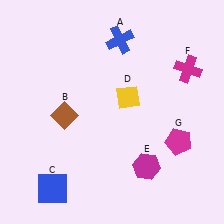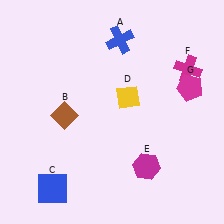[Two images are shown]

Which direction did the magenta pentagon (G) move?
The magenta pentagon (G) moved up.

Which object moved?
The magenta pentagon (G) moved up.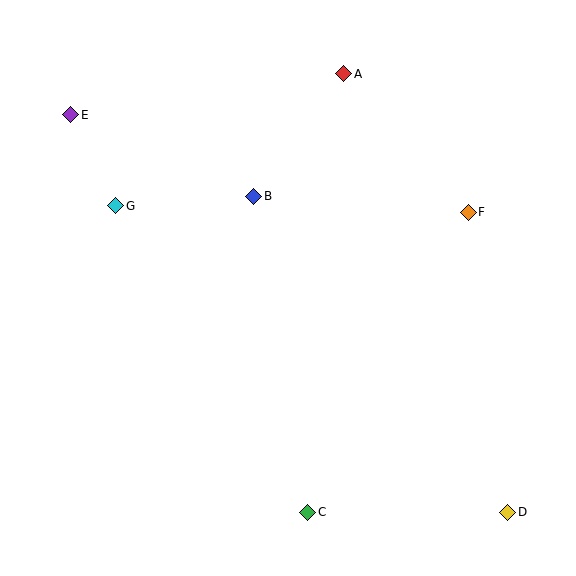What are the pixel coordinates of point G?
Point G is at (116, 206).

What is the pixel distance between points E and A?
The distance between E and A is 276 pixels.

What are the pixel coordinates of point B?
Point B is at (254, 196).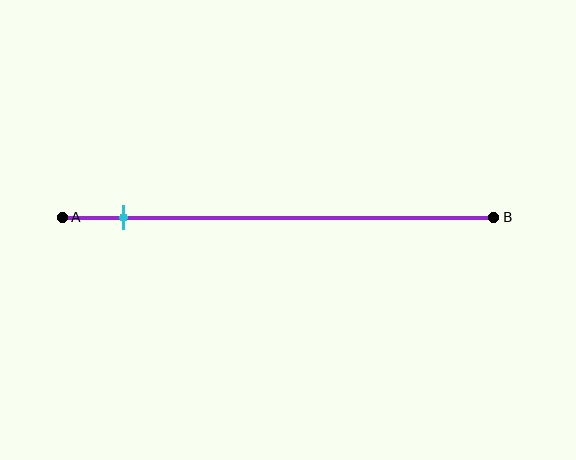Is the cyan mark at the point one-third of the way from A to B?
No, the mark is at about 15% from A, not at the 33% one-third point.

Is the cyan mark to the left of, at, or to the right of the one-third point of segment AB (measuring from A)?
The cyan mark is to the left of the one-third point of segment AB.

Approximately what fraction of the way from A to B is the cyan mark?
The cyan mark is approximately 15% of the way from A to B.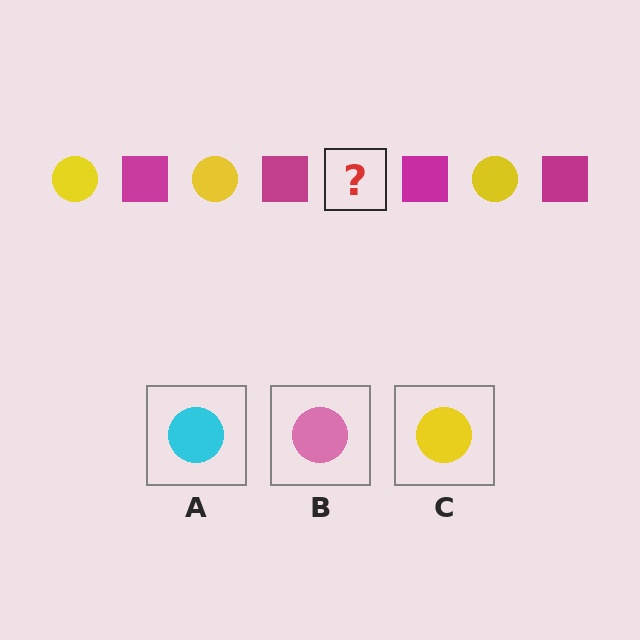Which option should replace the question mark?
Option C.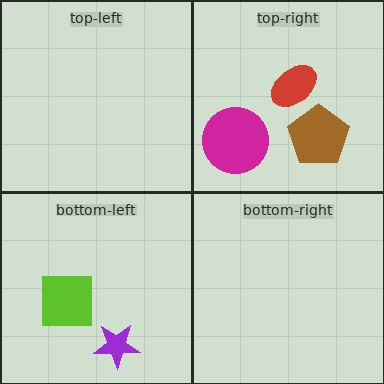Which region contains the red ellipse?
The top-right region.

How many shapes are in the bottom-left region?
2.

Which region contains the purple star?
The bottom-left region.